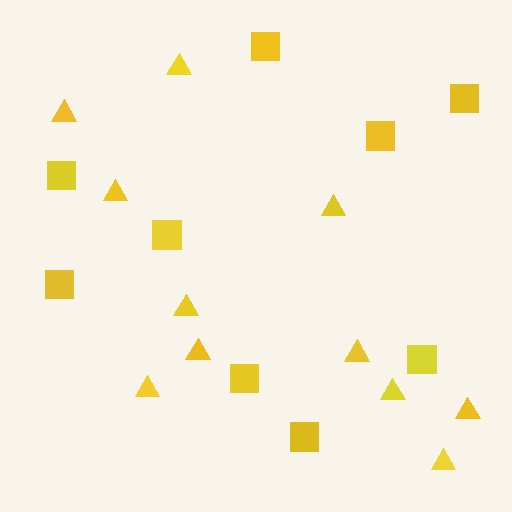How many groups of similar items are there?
There are 2 groups: one group of triangles (11) and one group of squares (9).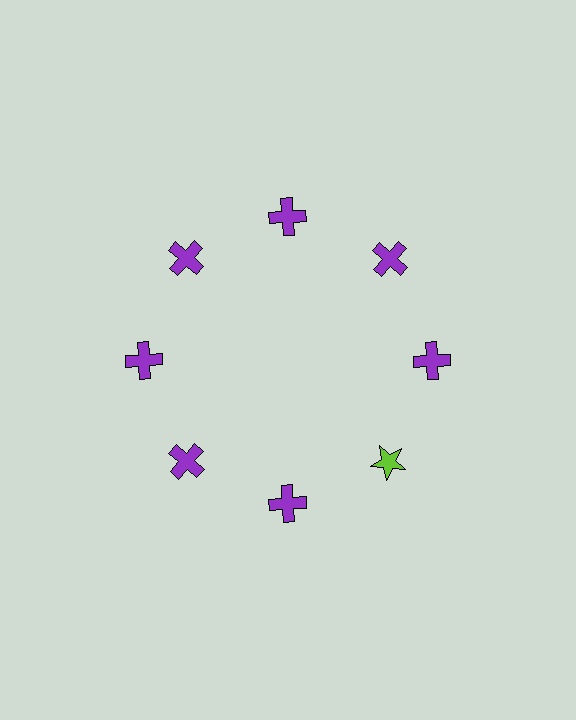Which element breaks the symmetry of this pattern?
The lime star at roughly the 4 o'clock position breaks the symmetry. All other shapes are purple crosses.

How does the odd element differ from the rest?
It differs in both color (lime instead of purple) and shape (star instead of cross).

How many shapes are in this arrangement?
There are 8 shapes arranged in a ring pattern.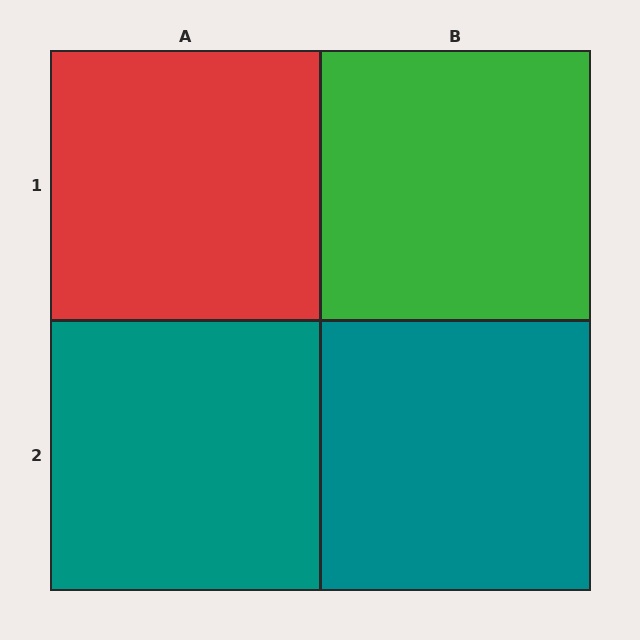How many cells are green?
1 cell is green.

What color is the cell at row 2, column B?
Teal.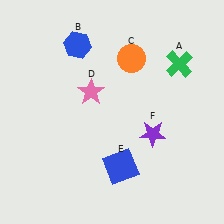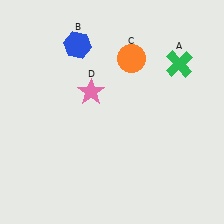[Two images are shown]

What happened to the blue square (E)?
The blue square (E) was removed in Image 2. It was in the bottom-right area of Image 1.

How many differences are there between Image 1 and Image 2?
There are 2 differences between the two images.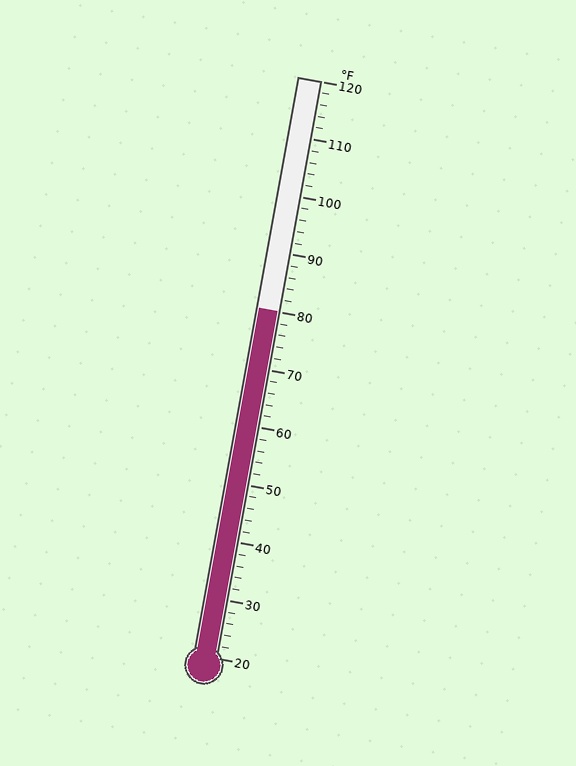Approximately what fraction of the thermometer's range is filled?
The thermometer is filled to approximately 60% of its range.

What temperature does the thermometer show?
The thermometer shows approximately 80°F.